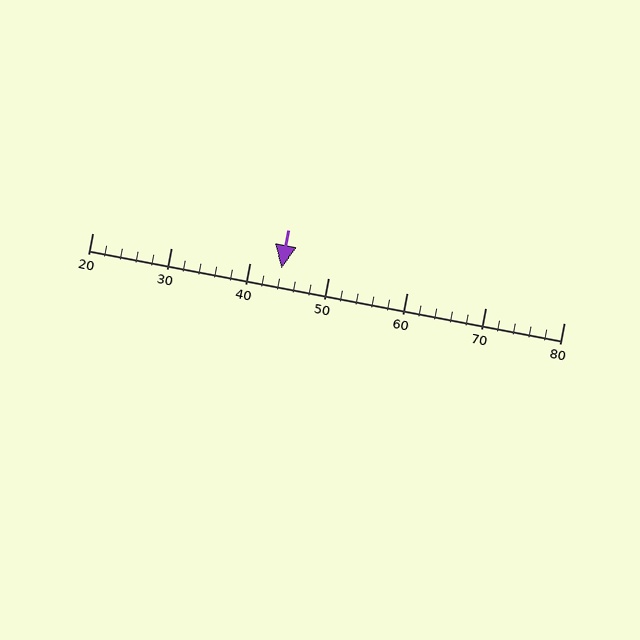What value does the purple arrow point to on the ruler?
The purple arrow points to approximately 44.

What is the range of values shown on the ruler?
The ruler shows values from 20 to 80.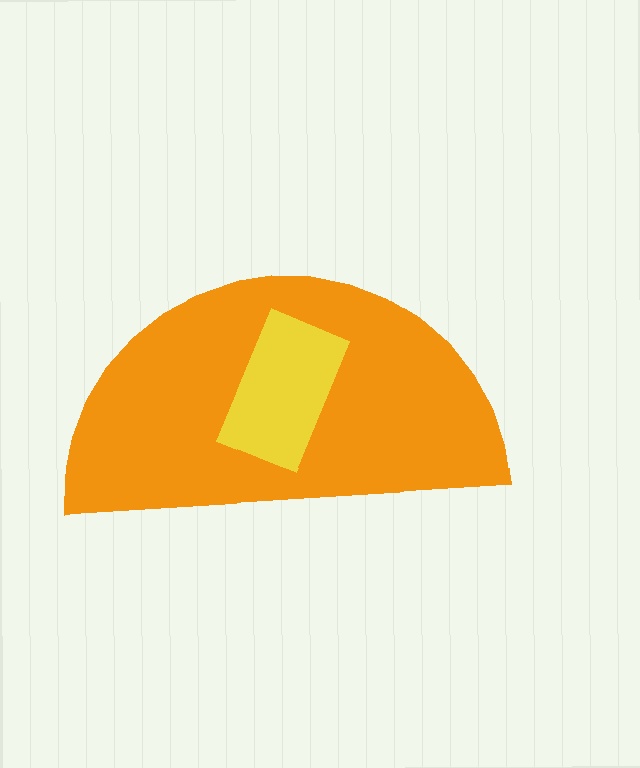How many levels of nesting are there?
2.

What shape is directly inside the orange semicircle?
The yellow rectangle.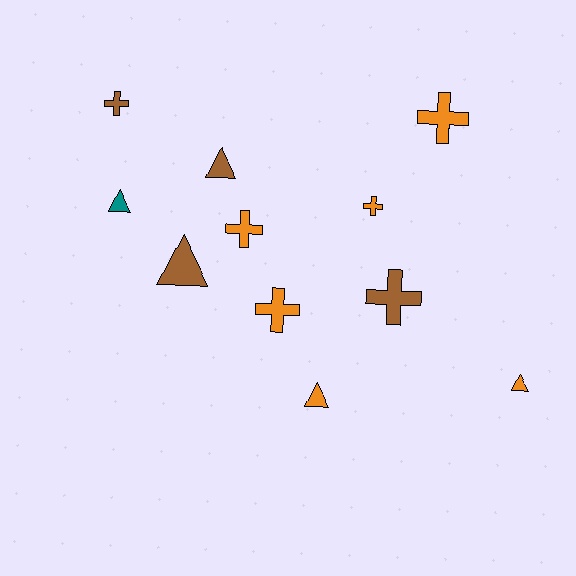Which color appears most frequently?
Orange, with 6 objects.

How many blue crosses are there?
There are no blue crosses.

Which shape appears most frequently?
Cross, with 6 objects.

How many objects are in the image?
There are 11 objects.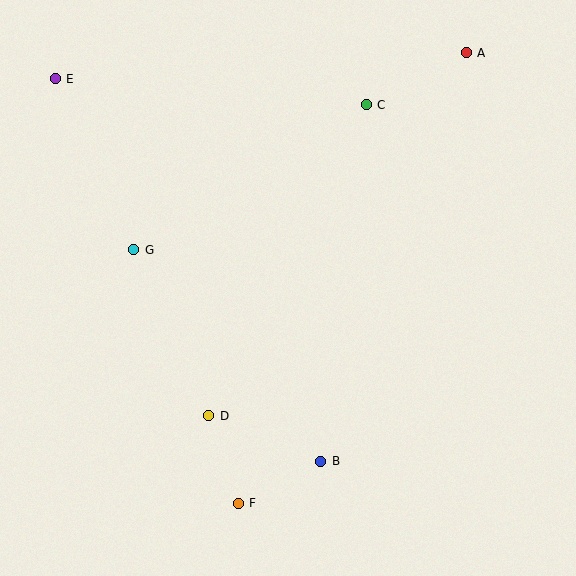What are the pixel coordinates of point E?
Point E is at (55, 79).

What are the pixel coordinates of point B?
Point B is at (321, 461).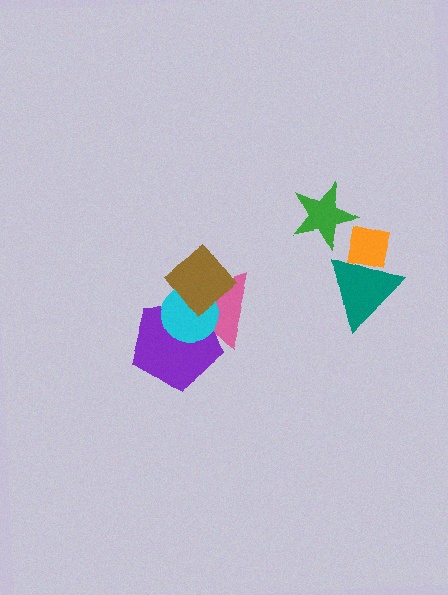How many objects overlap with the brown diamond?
3 objects overlap with the brown diamond.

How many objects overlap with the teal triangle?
1 object overlaps with the teal triangle.